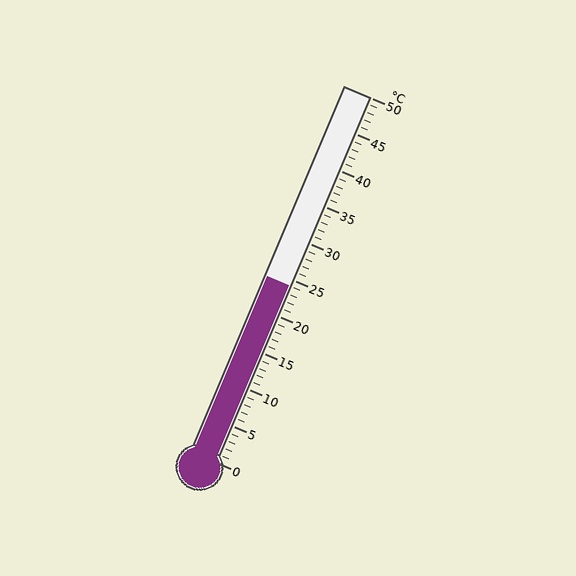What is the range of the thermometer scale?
The thermometer scale ranges from 0°C to 50°C.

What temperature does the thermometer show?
The thermometer shows approximately 24°C.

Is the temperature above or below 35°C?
The temperature is below 35°C.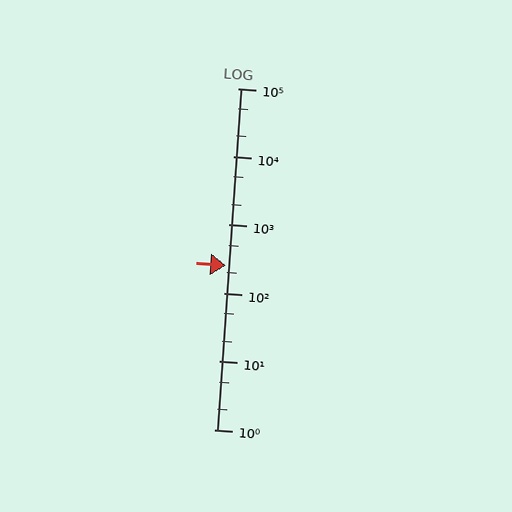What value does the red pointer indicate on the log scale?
The pointer indicates approximately 250.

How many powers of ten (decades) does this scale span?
The scale spans 5 decades, from 1 to 100000.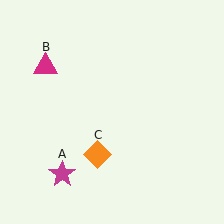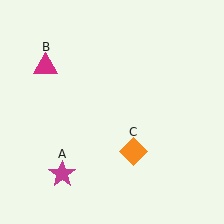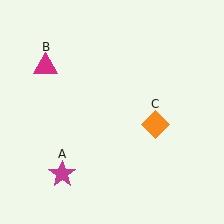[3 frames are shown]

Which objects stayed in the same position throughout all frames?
Magenta star (object A) and magenta triangle (object B) remained stationary.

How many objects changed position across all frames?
1 object changed position: orange diamond (object C).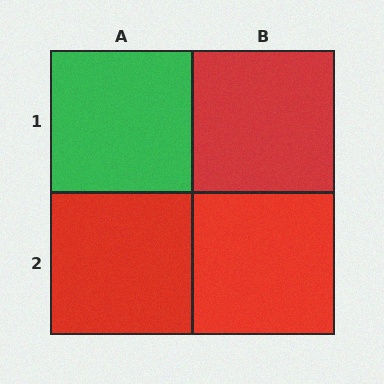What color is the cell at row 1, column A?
Green.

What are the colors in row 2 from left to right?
Red, red.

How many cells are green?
1 cell is green.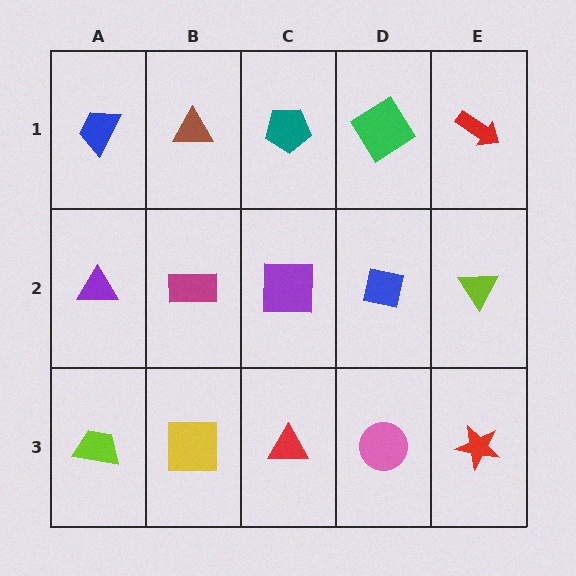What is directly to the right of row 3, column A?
A yellow square.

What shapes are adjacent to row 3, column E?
A lime triangle (row 2, column E), a pink circle (row 3, column D).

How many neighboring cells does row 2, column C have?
4.